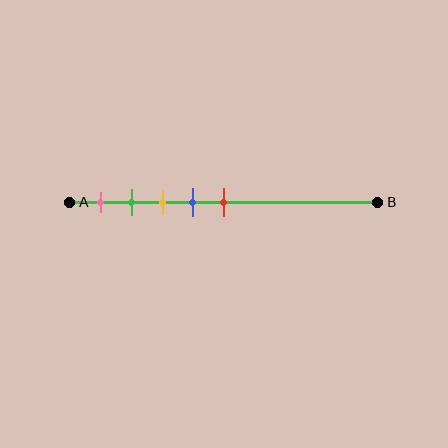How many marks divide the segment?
There are 5 marks dividing the segment.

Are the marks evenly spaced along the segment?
Yes, the marks are approximately evenly spaced.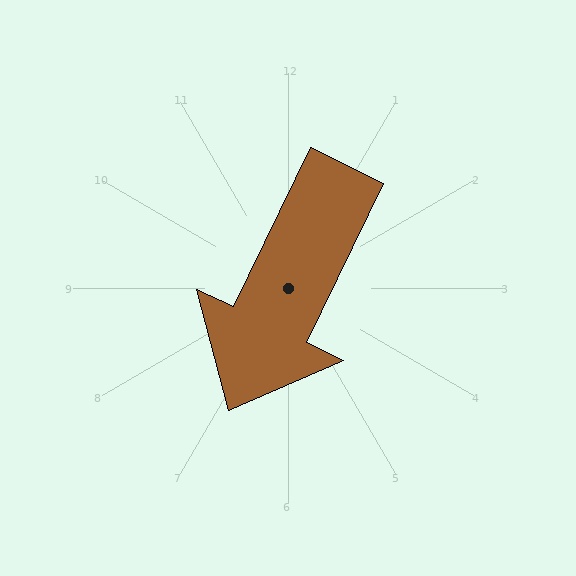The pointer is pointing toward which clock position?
Roughly 7 o'clock.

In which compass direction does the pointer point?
Southwest.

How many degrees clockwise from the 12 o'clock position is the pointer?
Approximately 206 degrees.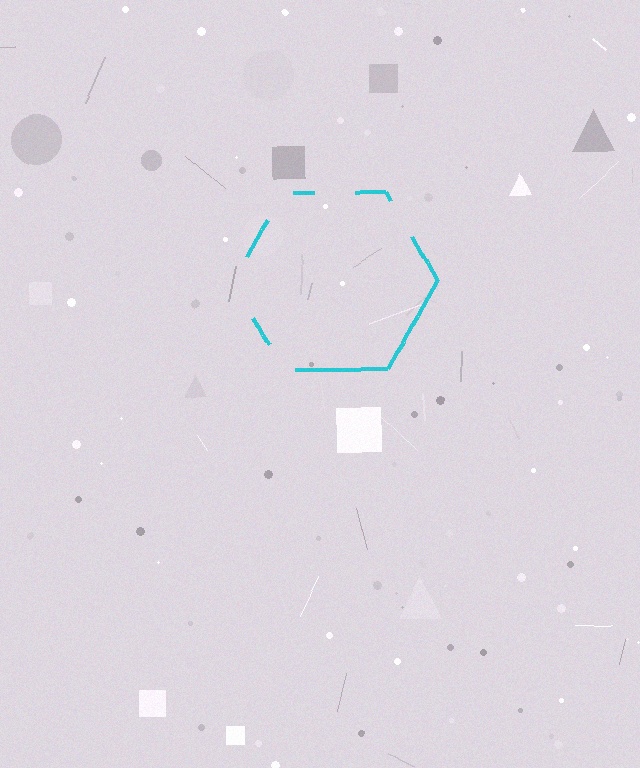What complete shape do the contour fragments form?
The contour fragments form a hexagon.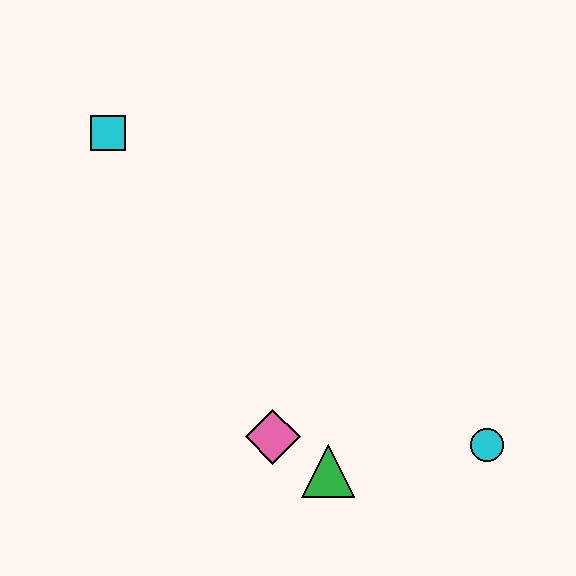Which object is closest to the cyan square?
The pink diamond is closest to the cyan square.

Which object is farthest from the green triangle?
The cyan square is farthest from the green triangle.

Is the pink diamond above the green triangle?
Yes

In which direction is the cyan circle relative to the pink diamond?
The cyan circle is to the right of the pink diamond.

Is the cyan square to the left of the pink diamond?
Yes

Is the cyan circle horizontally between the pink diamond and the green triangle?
No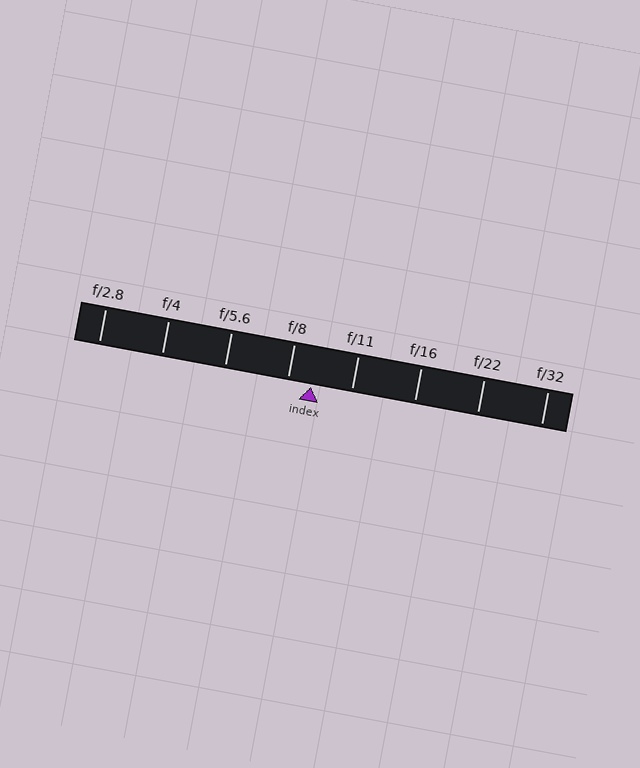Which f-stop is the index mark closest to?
The index mark is closest to f/8.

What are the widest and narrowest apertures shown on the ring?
The widest aperture shown is f/2.8 and the narrowest is f/32.